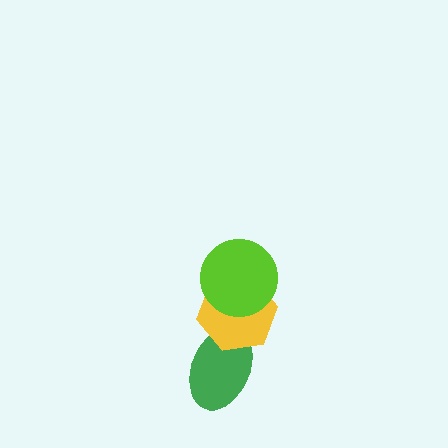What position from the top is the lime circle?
The lime circle is 1st from the top.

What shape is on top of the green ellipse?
The yellow hexagon is on top of the green ellipse.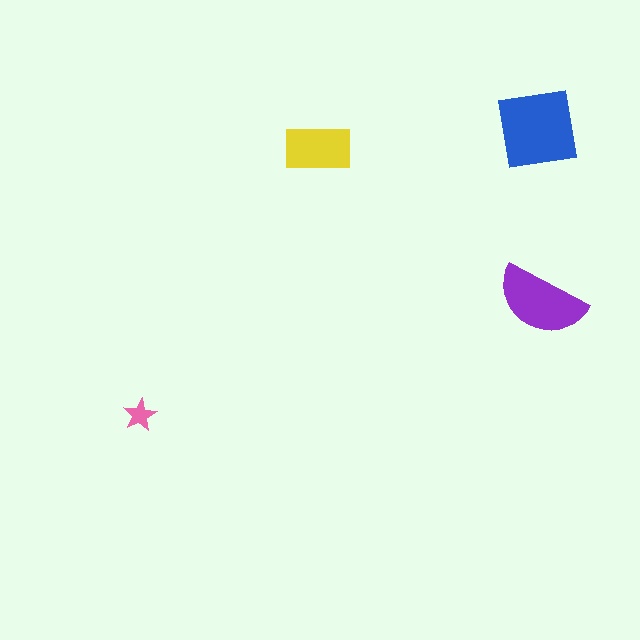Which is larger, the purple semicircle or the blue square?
The blue square.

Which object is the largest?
The blue square.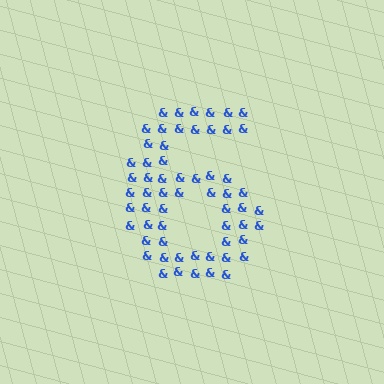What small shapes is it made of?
It is made of small ampersands.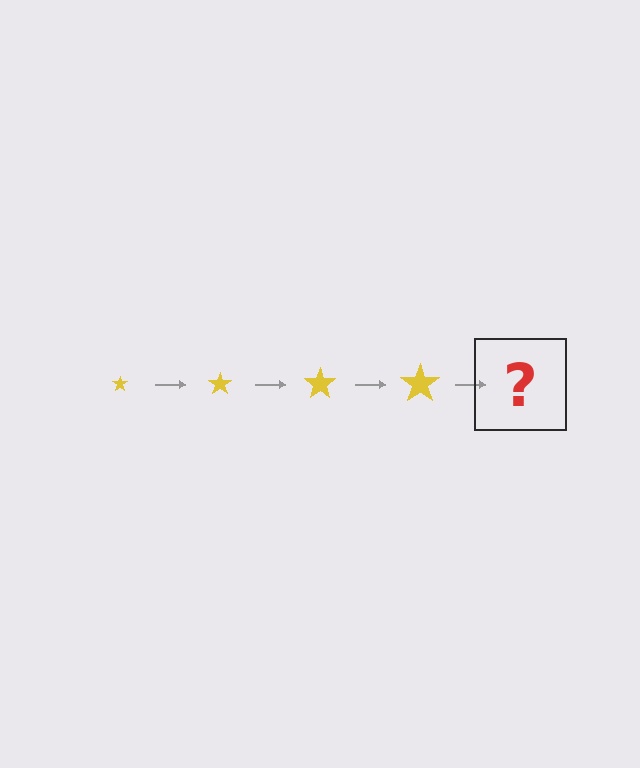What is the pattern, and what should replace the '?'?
The pattern is that the star gets progressively larger each step. The '?' should be a yellow star, larger than the previous one.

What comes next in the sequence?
The next element should be a yellow star, larger than the previous one.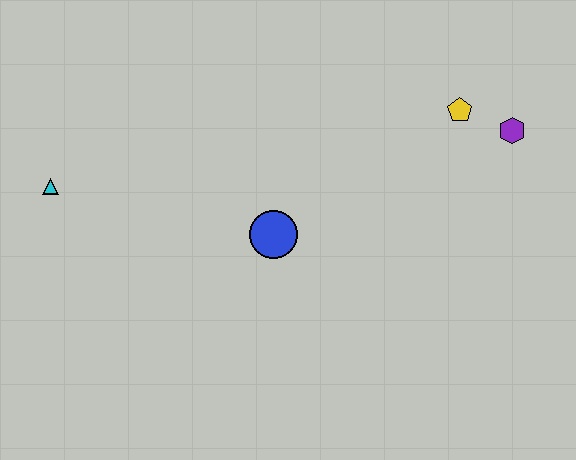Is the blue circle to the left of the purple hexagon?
Yes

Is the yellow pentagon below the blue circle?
No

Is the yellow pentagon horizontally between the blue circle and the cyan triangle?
No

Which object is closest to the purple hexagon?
The yellow pentagon is closest to the purple hexagon.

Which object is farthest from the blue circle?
The purple hexagon is farthest from the blue circle.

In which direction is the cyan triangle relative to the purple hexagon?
The cyan triangle is to the left of the purple hexagon.